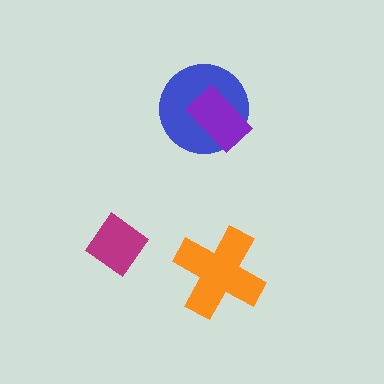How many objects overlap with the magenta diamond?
0 objects overlap with the magenta diamond.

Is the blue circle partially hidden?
Yes, it is partially covered by another shape.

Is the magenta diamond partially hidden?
No, no other shape covers it.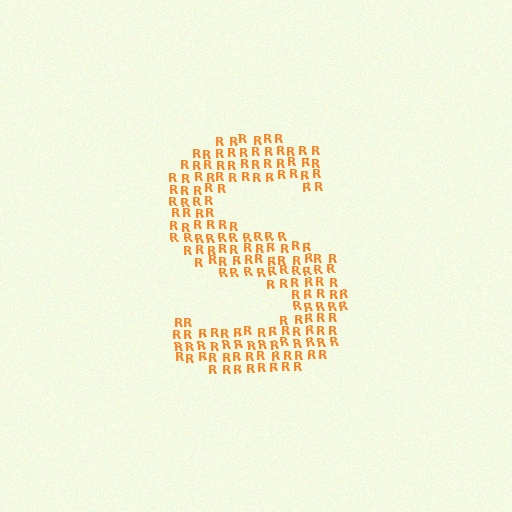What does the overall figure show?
The overall figure shows the letter S.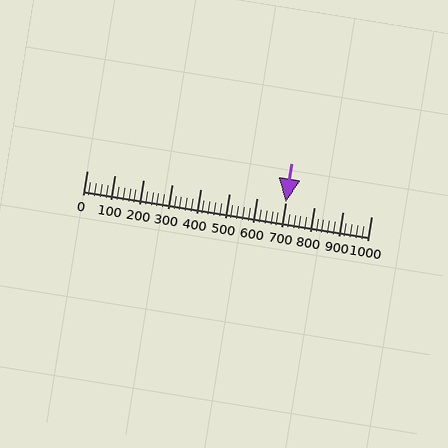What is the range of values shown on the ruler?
The ruler shows values from 0 to 1000.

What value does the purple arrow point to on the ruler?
The purple arrow points to approximately 700.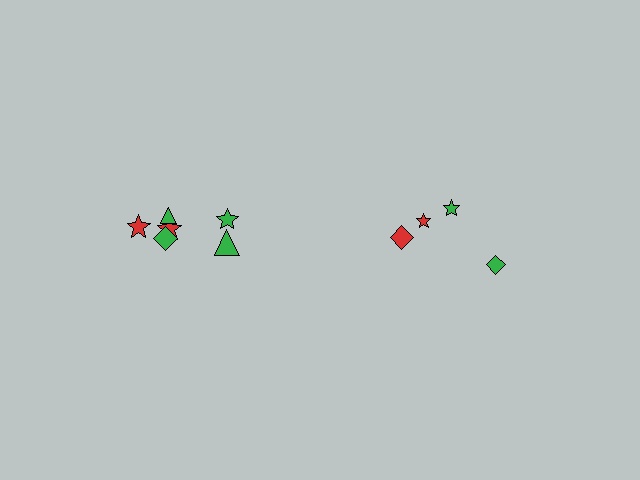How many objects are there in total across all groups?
There are 10 objects.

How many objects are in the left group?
There are 6 objects.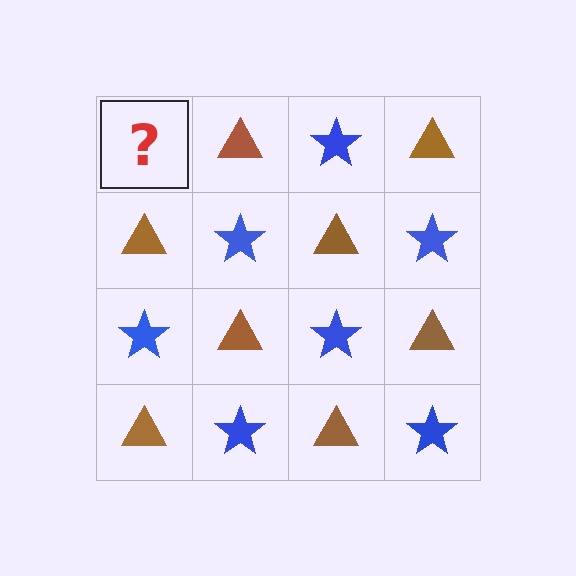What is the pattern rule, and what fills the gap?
The rule is that it alternates blue star and brown triangle in a checkerboard pattern. The gap should be filled with a blue star.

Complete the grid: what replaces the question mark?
The question mark should be replaced with a blue star.